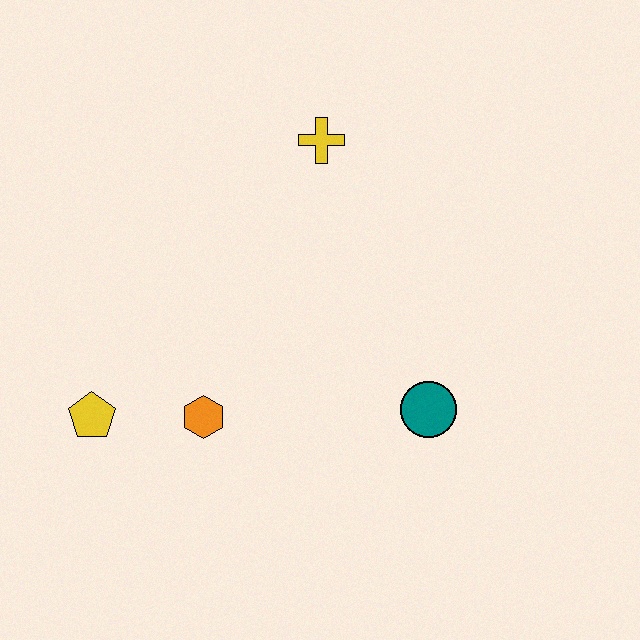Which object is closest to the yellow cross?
The teal circle is closest to the yellow cross.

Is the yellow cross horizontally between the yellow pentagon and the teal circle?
Yes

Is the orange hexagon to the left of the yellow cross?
Yes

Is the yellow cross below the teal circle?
No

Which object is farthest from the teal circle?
The yellow pentagon is farthest from the teal circle.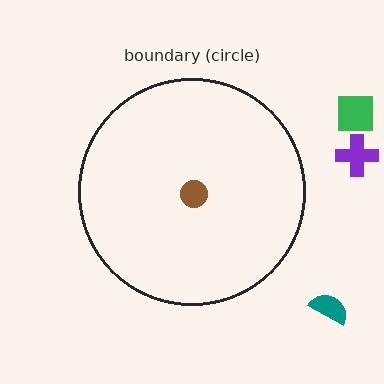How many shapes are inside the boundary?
1 inside, 3 outside.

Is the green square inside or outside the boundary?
Outside.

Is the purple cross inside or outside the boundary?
Outside.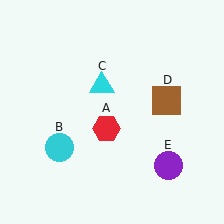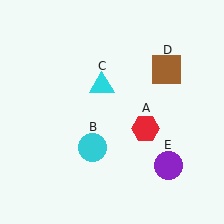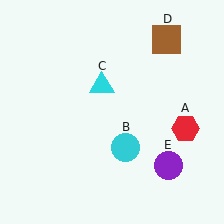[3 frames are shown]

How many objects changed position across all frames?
3 objects changed position: red hexagon (object A), cyan circle (object B), brown square (object D).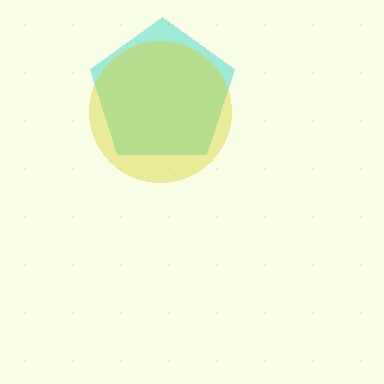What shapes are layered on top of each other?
The layered shapes are: a cyan pentagon, a yellow circle.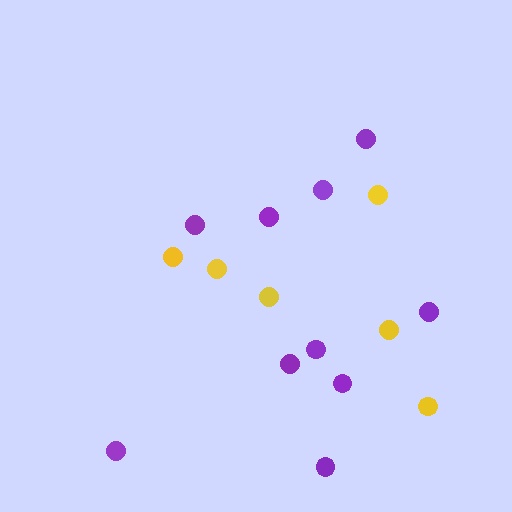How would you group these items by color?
There are 2 groups: one group of yellow circles (6) and one group of purple circles (10).